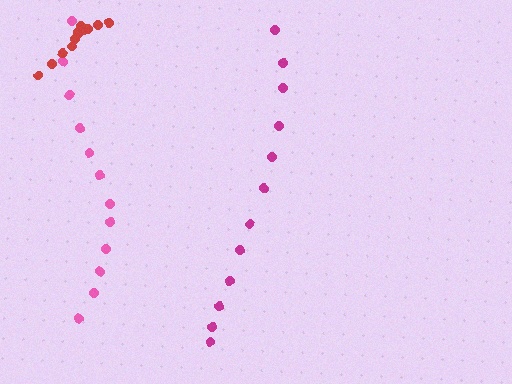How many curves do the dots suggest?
There are 3 distinct paths.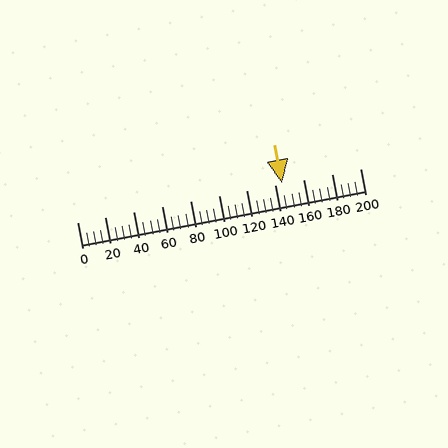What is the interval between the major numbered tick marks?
The major tick marks are spaced 20 units apart.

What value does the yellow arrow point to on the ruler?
The yellow arrow points to approximately 145.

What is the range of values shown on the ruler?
The ruler shows values from 0 to 200.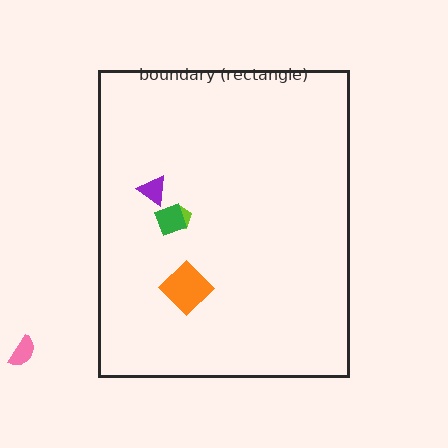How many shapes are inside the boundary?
4 inside, 1 outside.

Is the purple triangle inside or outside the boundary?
Inside.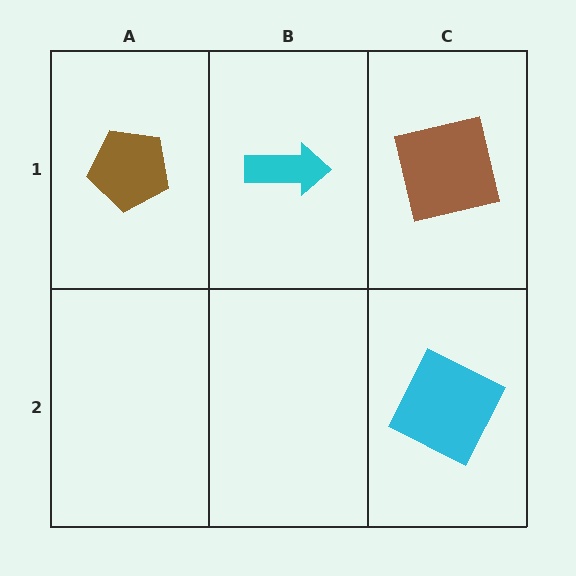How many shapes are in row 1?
3 shapes.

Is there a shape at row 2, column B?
No, that cell is empty.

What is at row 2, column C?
A cyan square.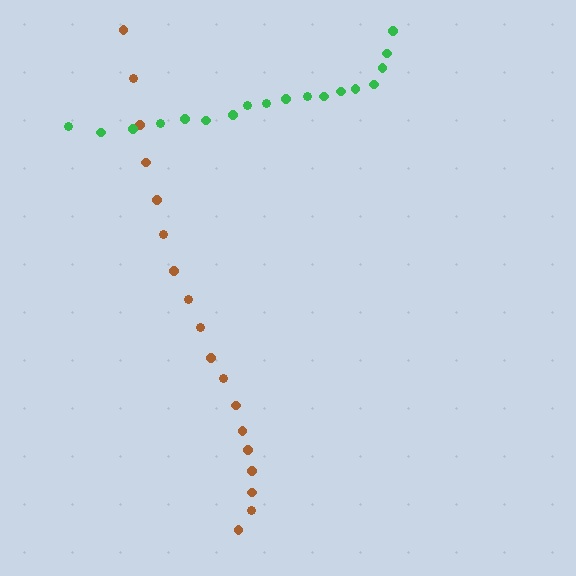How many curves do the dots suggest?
There are 2 distinct paths.